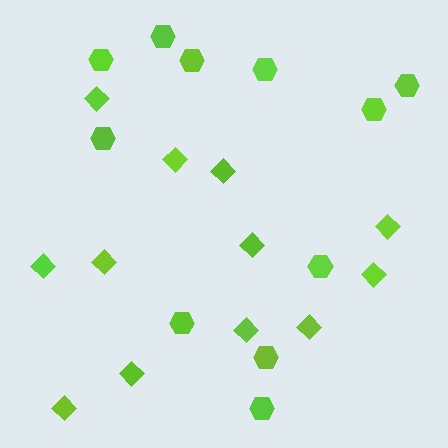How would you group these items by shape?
There are 2 groups: one group of diamonds (12) and one group of hexagons (11).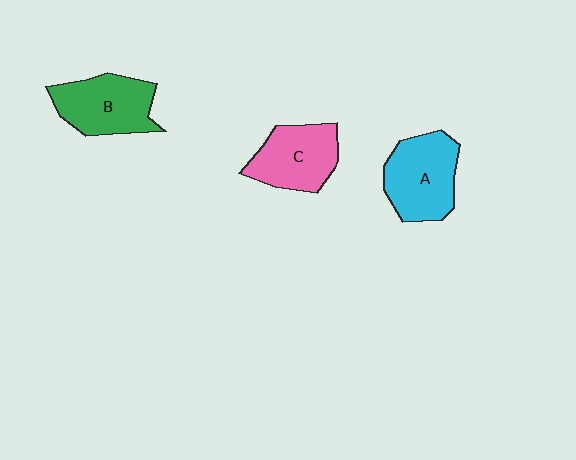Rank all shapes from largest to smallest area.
From largest to smallest: A (cyan), B (green), C (pink).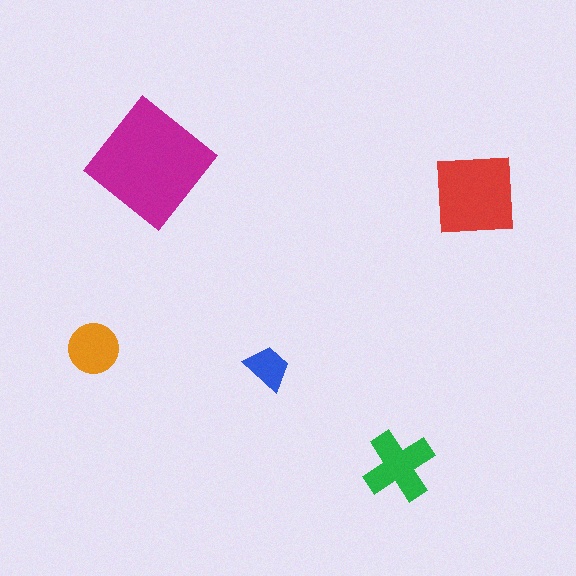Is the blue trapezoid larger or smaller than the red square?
Smaller.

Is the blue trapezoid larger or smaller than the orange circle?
Smaller.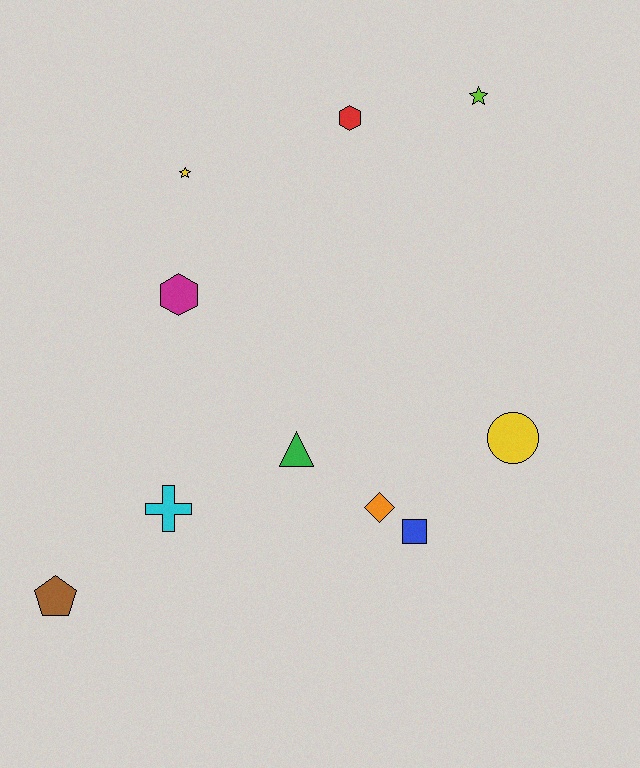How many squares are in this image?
There is 1 square.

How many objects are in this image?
There are 10 objects.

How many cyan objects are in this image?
There is 1 cyan object.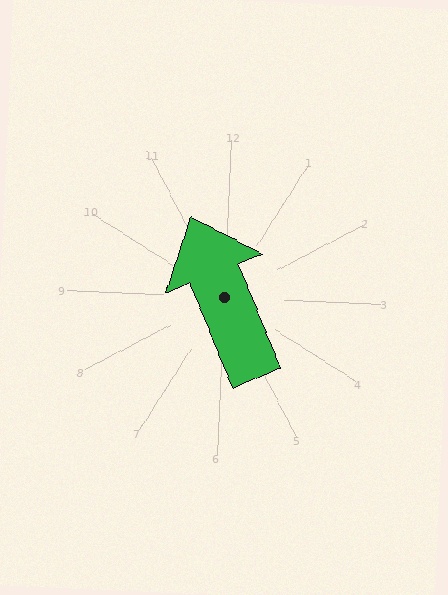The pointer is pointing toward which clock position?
Roughly 11 o'clock.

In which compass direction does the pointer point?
Northwest.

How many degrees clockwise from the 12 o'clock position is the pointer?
Approximately 335 degrees.